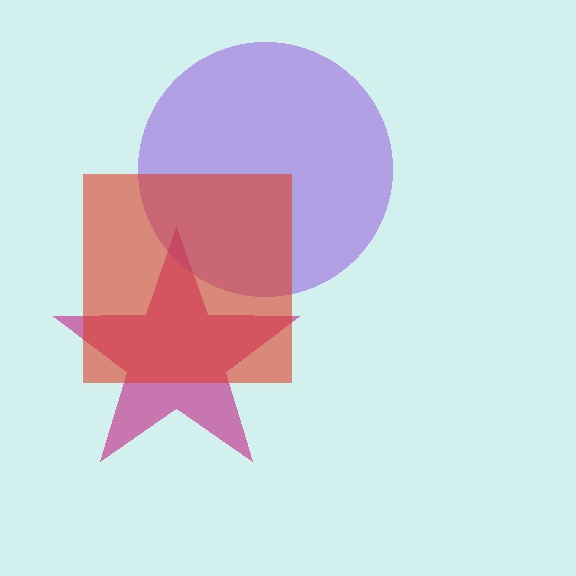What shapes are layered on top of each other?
The layered shapes are: a magenta star, a purple circle, a red square.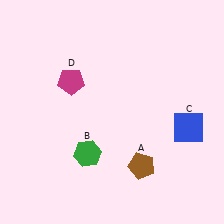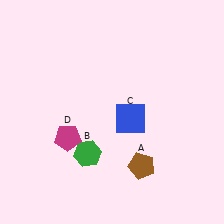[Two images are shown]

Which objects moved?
The objects that moved are: the blue square (C), the magenta pentagon (D).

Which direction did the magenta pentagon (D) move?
The magenta pentagon (D) moved down.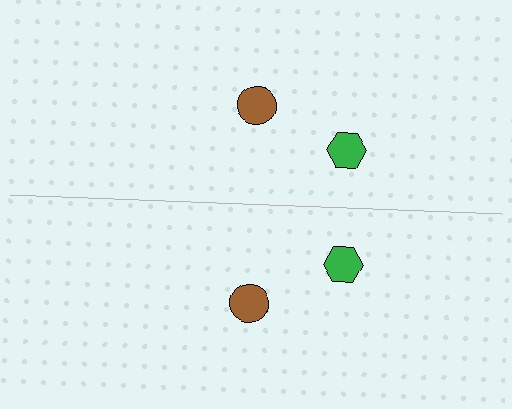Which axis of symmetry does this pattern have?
The pattern has a horizontal axis of symmetry running through the center of the image.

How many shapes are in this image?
There are 4 shapes in this image.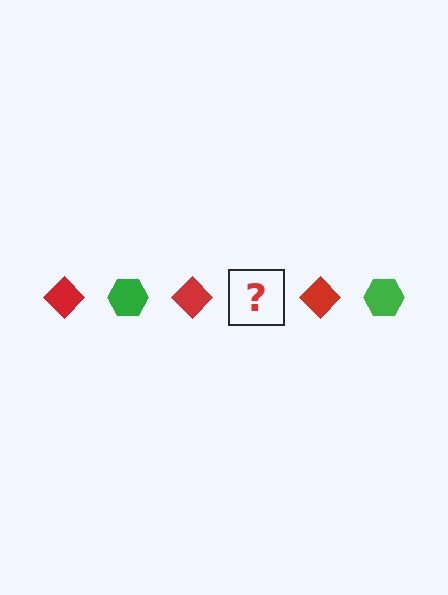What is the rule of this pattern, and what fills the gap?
The rule is that the pattern alternates between red diamond and green hexagon. The gap should be filled with a green hexagon.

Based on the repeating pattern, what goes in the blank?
The blank should be a green hexagon.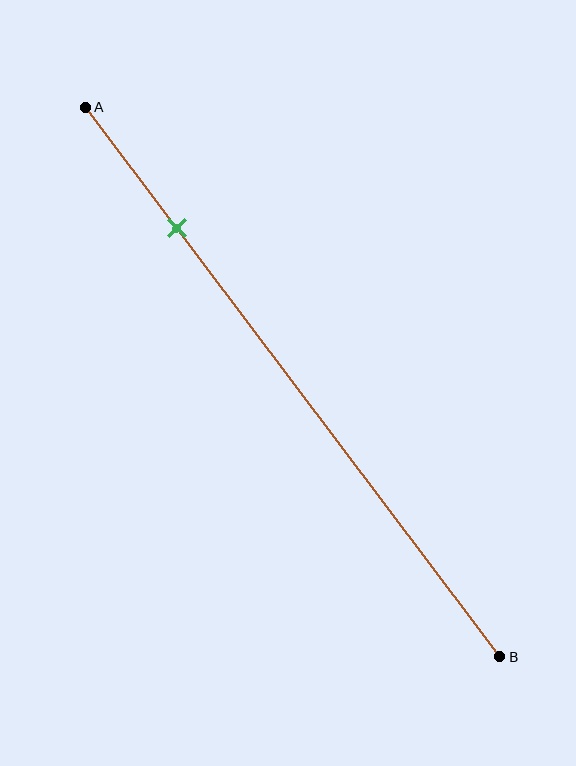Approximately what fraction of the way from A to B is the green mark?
The green mark is approximately 20% of the way from A to B.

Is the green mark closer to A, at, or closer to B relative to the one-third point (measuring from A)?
The green mark is closer to point A than the one-third point of segment AB.